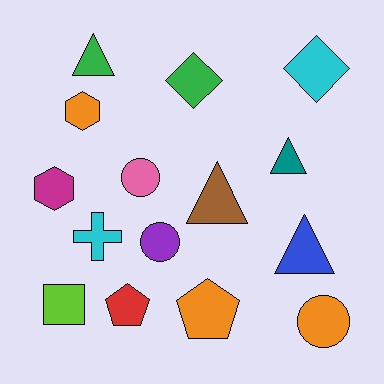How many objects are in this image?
There are 15 objects.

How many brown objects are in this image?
There is 1 brown object.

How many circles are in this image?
There are 3 circles.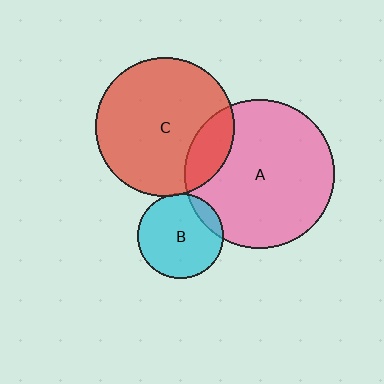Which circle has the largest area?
Circle A (pink).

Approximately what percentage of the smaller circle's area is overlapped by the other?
Approximately 15%.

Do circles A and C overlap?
Yes.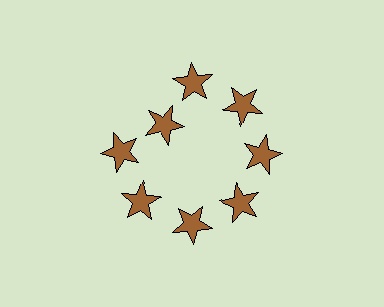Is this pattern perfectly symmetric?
No. The 8 brown stars are arranged in a ring, but one element near the 10 o'clock position is pulled inward toward the center, breaking the 8-fold rotational symmetry.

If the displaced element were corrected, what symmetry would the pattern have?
It would have 8-fold rotational symmetry — the pattern would map onto itself every 45 degrees.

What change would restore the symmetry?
The symmetry would be restored by moving it outward, back onto the ring so that all 8 stars sit at equal angles and equal distance from the center.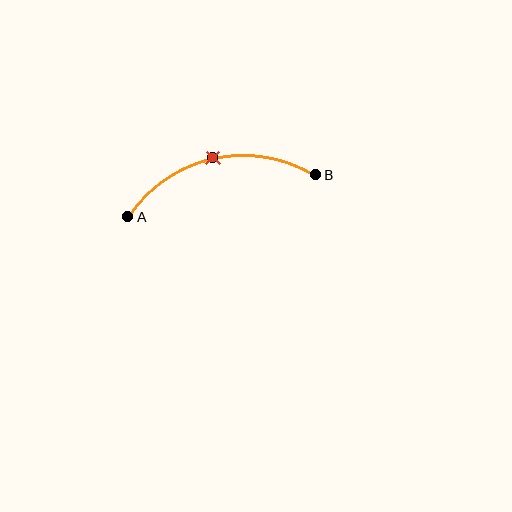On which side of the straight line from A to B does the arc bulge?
The arc bulges above the straight line connecting A and B.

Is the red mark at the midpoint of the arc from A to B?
Yes. The red mark lies on the arc at equal arc-length from both A and B — it is the arc midpoint.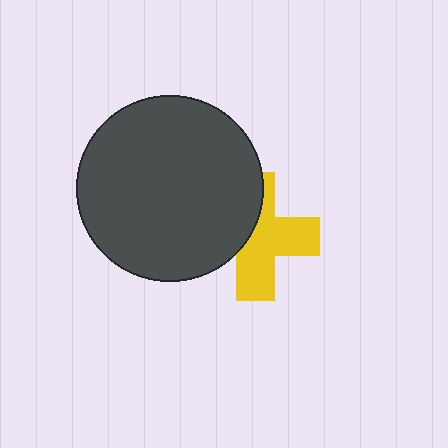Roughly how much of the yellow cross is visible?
About half of it is visible (roughly 60%).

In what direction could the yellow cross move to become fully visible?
The yellow cross could move right. That would shift it out from behind the dark gray circle entirely.